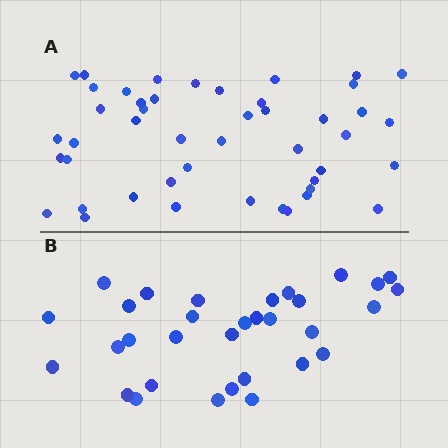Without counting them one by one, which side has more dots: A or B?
Region A (the top region) has more dots.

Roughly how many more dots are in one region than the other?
Region A has approximately 15 more dots than region B.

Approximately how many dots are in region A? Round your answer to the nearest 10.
About 50 dots. (The exact count is 46, which rounds to 50.)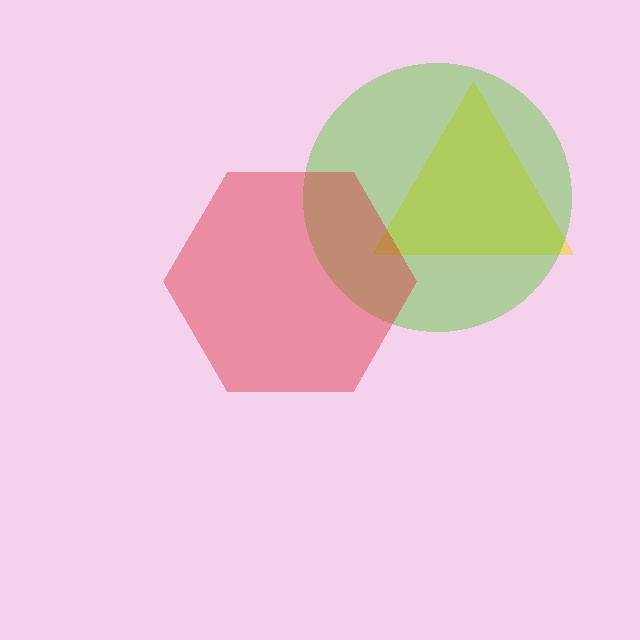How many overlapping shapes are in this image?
There are 3 overlapping shapes in the image.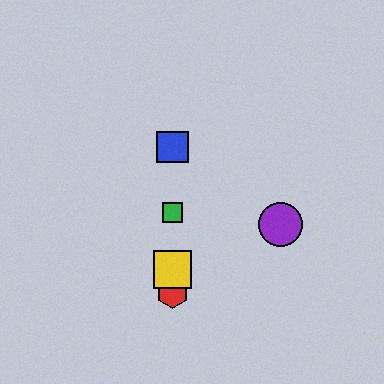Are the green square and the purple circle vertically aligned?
No, the green square is at x≈173 and the purple circle is at x≈280.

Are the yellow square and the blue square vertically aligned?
Yes, both are at x≈173.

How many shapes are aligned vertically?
4 shapes (the red hexagon, the blue square, the green square, the yellow square) are aligned vertically.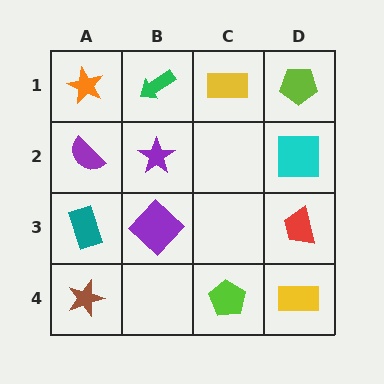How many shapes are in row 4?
3 shapes.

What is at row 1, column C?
A yellow rectangle.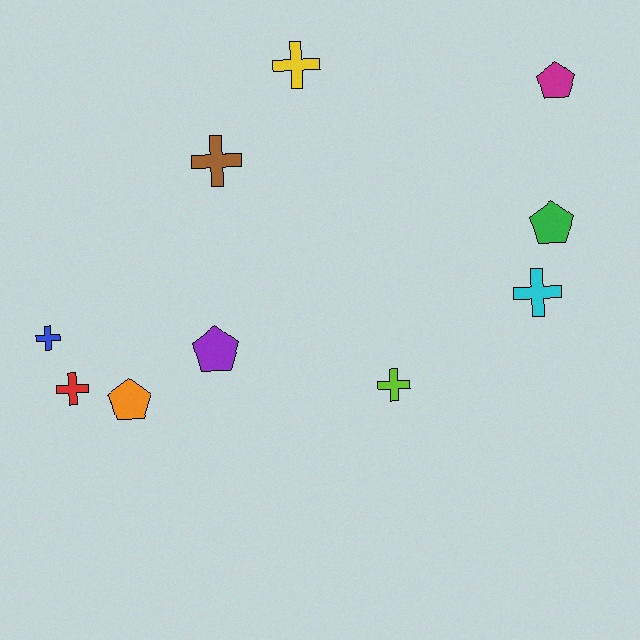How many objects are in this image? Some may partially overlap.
There are 10 objects.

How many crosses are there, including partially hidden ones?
There are 6 crosses.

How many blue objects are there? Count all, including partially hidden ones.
There is 1 blue object.